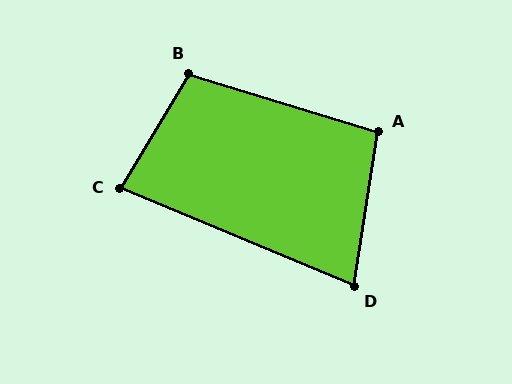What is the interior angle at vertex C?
Approximately 82 degrees (acute).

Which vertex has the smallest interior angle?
D, at approximately 76 degrees.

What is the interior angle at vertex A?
Approximately 98 degrees (obtuse).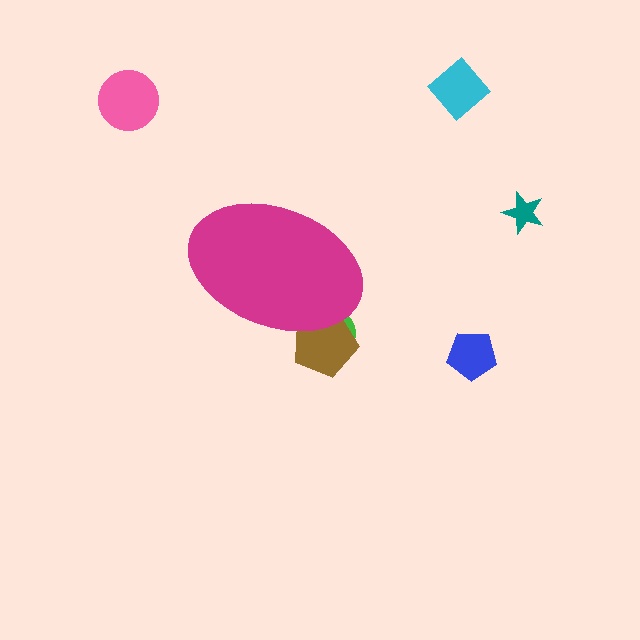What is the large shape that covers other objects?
A magenta ellipse.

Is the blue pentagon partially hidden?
No, the blue pentagon is fully visible.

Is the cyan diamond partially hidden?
No, the cyan diamond is fully visible.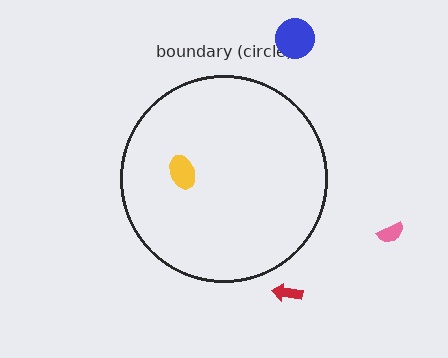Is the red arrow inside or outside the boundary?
Outside.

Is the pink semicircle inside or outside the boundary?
Outside.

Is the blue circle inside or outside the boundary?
Outside.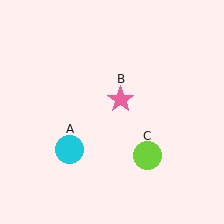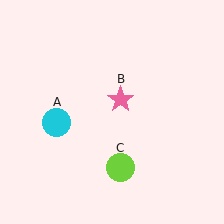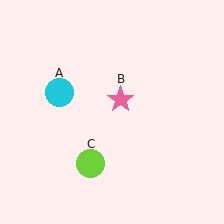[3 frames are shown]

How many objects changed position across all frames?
2 objects changed position: cyan circle (object A), lime circle (object C).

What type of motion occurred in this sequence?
The cyan circle (object A), lime circle (object C) rotated clockwise around the center of the scene.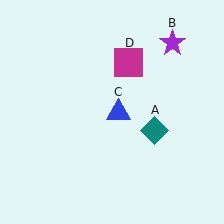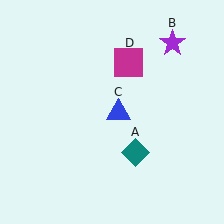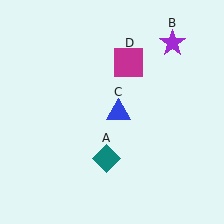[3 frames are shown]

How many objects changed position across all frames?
1 object changed position: teal diamond (object A).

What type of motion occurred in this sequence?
The teal diamond (object A) rotated clockwise around the center of the scene.